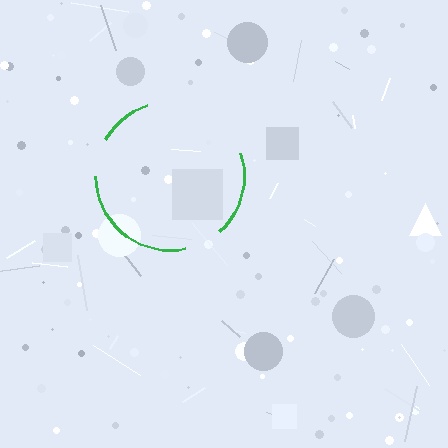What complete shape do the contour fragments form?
The contour fragments form a circle.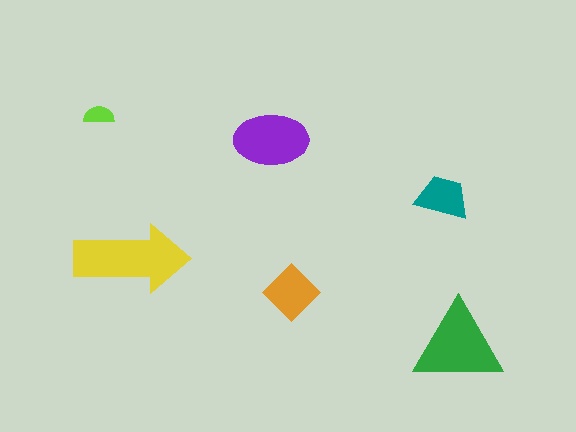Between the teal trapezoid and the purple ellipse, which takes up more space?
The purple ellipse.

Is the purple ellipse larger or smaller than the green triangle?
Smaller.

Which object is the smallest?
The lime semicircle.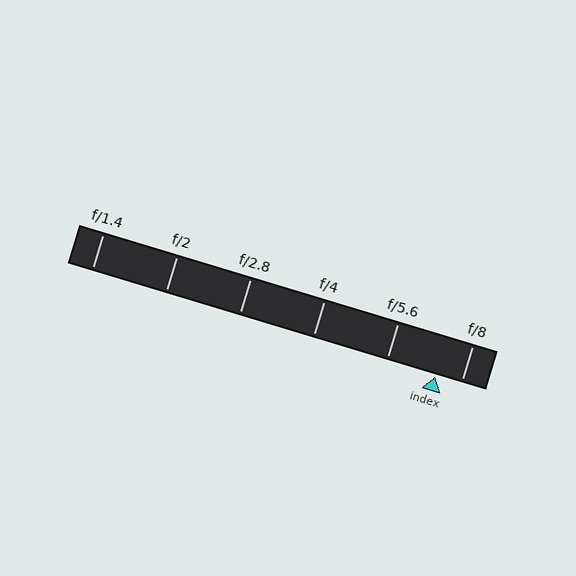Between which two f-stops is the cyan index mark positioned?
The index mark is between f/5.6 and f/8.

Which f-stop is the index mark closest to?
The index mark is closest to f/8.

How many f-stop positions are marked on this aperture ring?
There are 6 f-stop positions marked.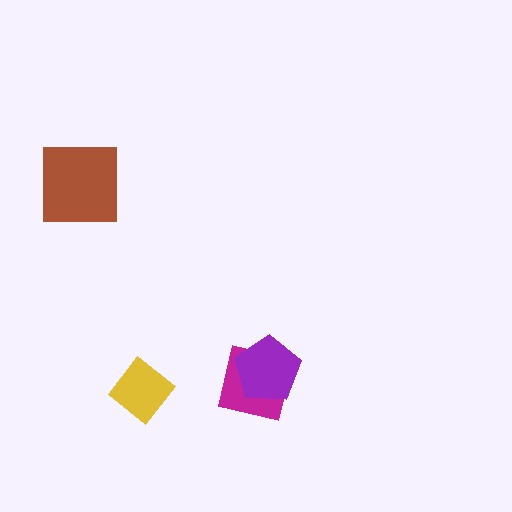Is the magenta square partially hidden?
Yes, it is partially covered by another shape.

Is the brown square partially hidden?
No, no other shape covers it.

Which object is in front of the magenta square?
The purple pentagon is in front of the magenta square.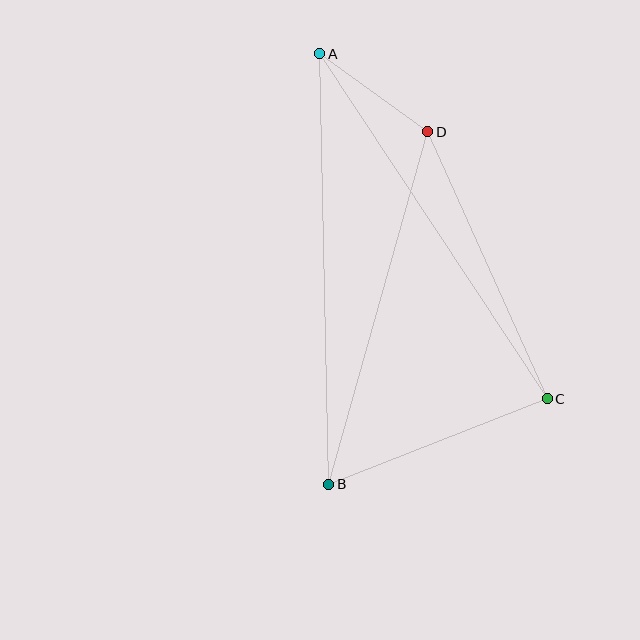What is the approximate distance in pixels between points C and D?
The distance between C and D is approximately 292 pixels.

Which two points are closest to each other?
Points A and D are closest to each other.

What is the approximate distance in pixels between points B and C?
The distance between B and C is approximately 234 pixels.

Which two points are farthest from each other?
Points A and B are farthest from each other.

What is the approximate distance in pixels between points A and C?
The distance between A and C is approximately 414 pixels.